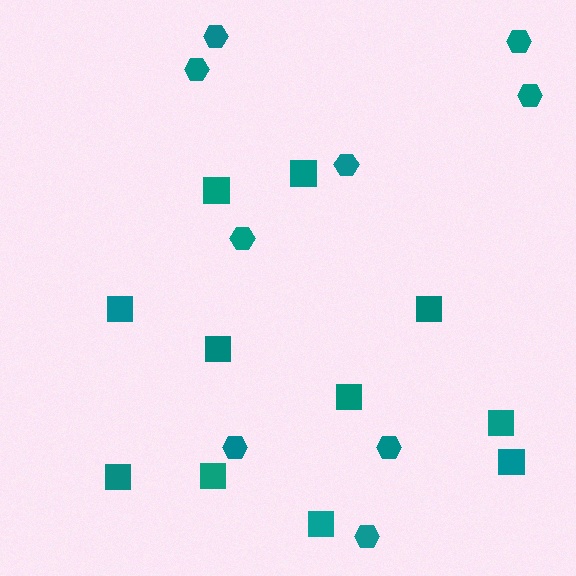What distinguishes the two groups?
There are 2 groups: one group of hexagons (9) and one group of squares (11).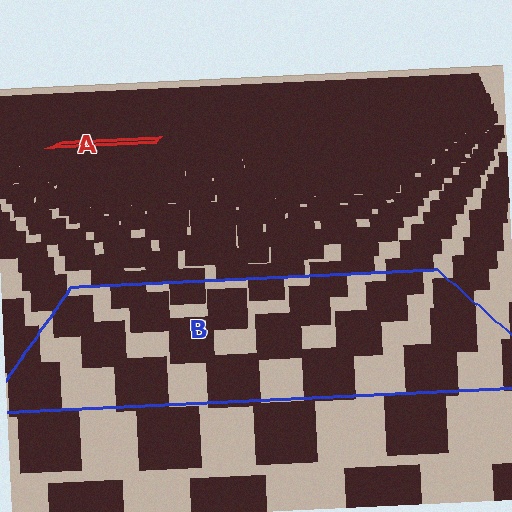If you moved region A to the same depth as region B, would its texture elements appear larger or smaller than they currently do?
They would appear larger. At a closer depth, the same texture elements are projected at a bigger on-screen size.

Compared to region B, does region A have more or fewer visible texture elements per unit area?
Region A has more texture elements per unit area — they are packed more densely because it is farther away.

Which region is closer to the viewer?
Region B is closer. The texture elements there are larger and more spread out.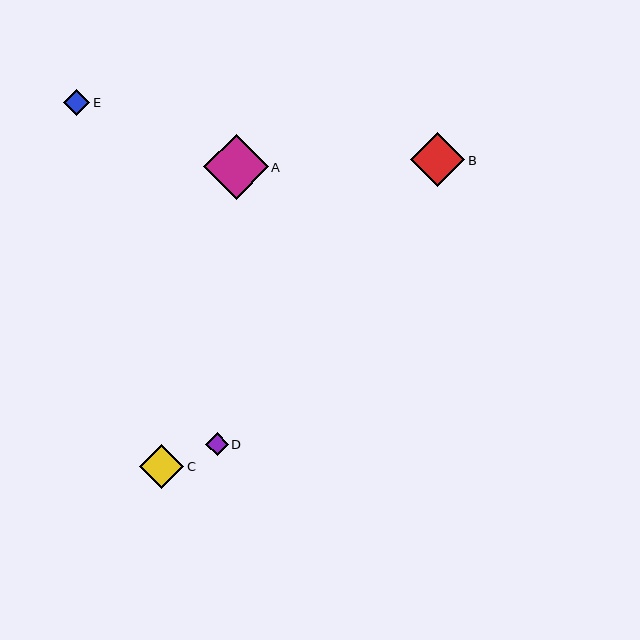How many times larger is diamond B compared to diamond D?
Diamond B is approximately 2.4 times the size of diamond D.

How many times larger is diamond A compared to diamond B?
Diamond A is approximately 1.2 times the size of diamond B.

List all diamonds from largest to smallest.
From largest to smallest: A, B, C, E, D.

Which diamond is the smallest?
Diamond D is the smallest with a size of approximately 22 pixels.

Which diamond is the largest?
Diamond A is the largest with a size of approximately 65 pixels.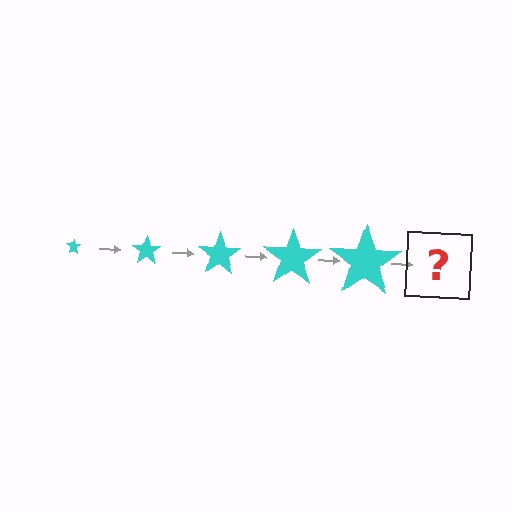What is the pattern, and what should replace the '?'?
The pattern is that the star gets progressively larger each step. The '?' should be a cyan star, larger than the previous one.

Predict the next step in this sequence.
The next step is a cyan star, larger than the previous one.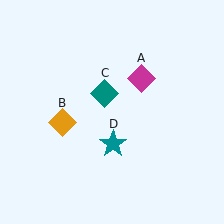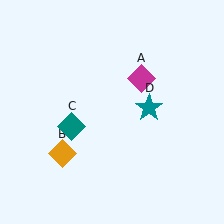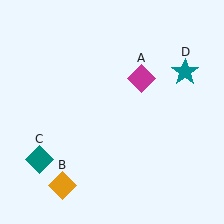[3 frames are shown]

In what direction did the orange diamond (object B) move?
The orange diamond (object B) moved down.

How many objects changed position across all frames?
3 objects changed position: orange diamond (object B), teal diamond (object C), teal star (object D).